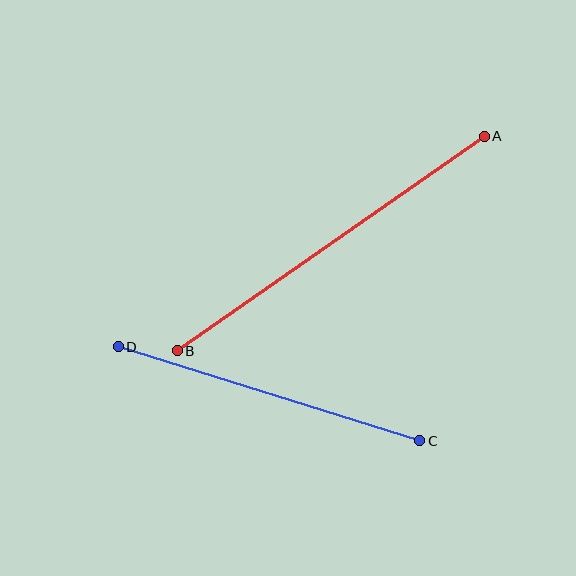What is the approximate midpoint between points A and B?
The midpoint is at approximately (331, 244) pixels.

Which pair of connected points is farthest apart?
Points A and B are farthest apart.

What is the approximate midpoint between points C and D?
The midpoint is at approximately (269, 394) pixels.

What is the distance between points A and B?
The distance is approximately 375 pixels.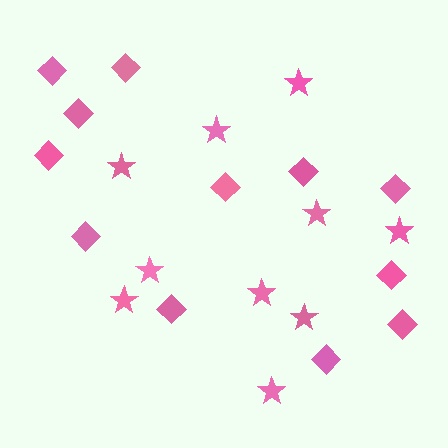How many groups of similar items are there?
There are 2 groups: one group of stars (10) and one group of diamonds (12).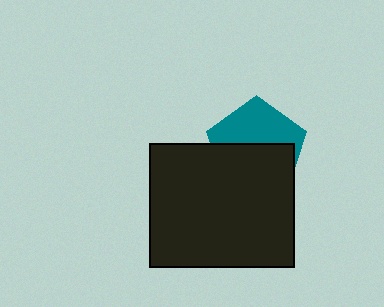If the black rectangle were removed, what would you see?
You would see the complete teal pentagon.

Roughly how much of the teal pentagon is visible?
About half of it is visible (roughly 46%).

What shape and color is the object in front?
The object in front is a black rectangle.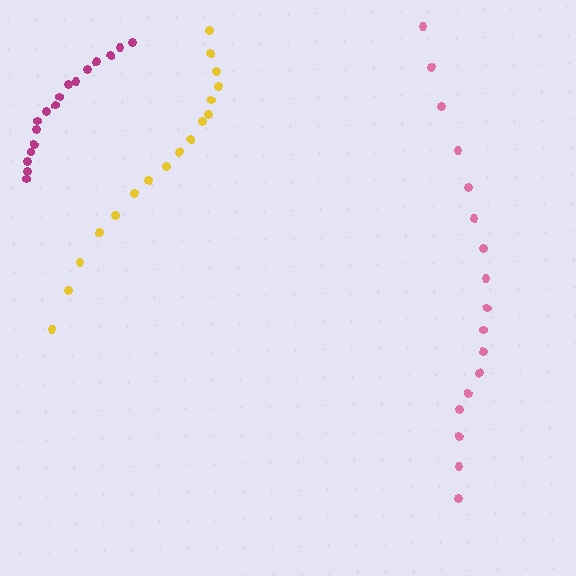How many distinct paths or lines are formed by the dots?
There are 3 distinct paths.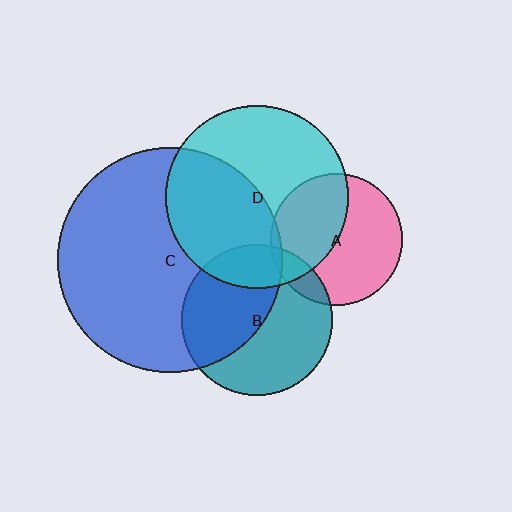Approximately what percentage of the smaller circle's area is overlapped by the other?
Approximately 45%.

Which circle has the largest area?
Circle C (blue).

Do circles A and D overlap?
Yes.